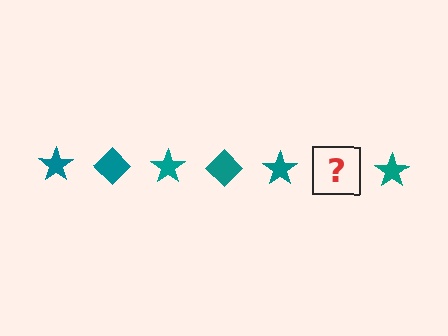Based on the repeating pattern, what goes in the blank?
The blank should be a teal diamond.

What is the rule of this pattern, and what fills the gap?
The rule is that the pattern cycles through star, diamond shapes in teal. The gap should be filled with a teal diamond.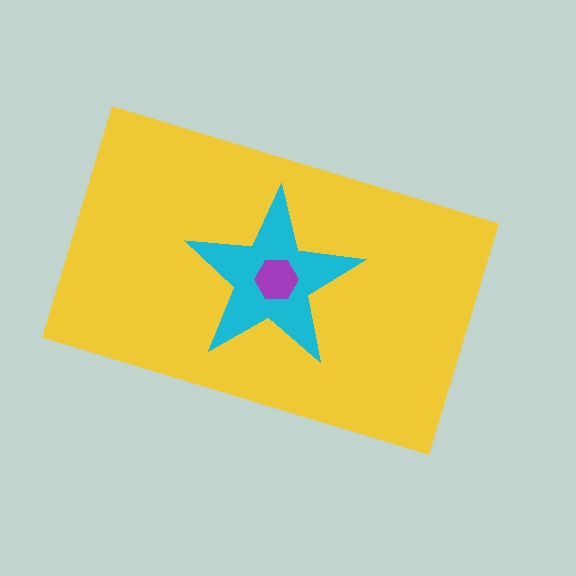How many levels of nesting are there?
3.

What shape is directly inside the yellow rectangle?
The cyan star.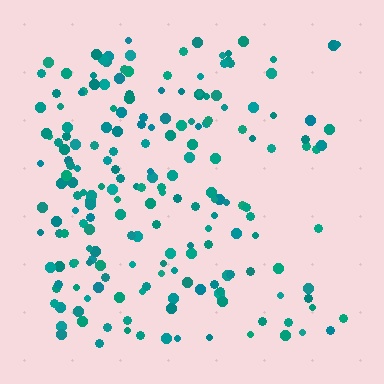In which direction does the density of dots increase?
From right to left, with the left side densest.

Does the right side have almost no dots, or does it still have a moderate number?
Still a moderate number, just noticeably fewer than the left.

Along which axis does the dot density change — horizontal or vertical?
Horizontal.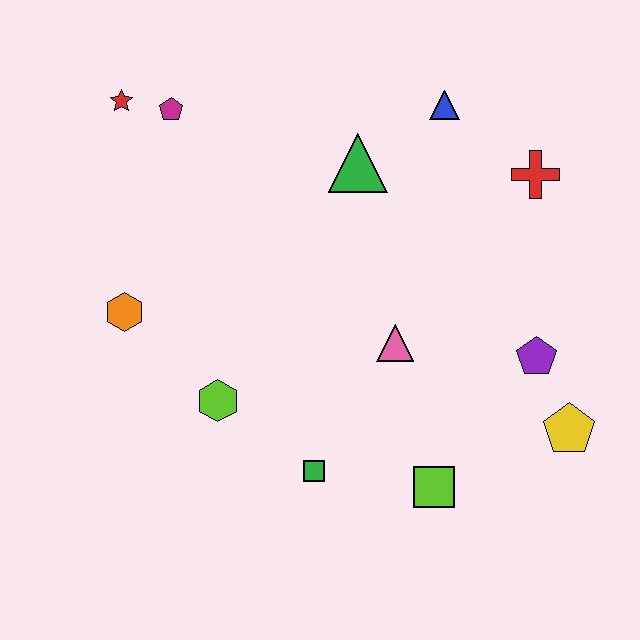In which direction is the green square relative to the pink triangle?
The green square is below the pink triangle.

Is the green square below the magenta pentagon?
Yes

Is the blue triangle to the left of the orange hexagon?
No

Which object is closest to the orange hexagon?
The lime hexagon is closest to the orange hexagon.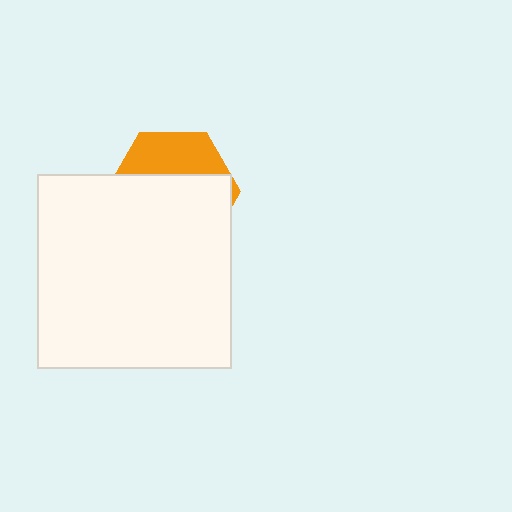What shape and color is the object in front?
The object in front is a white square.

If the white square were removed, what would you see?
You would see the complete orange hexagon.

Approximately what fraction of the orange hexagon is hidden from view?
Roughly 67% of the orange hexagon is hidden behind the white square.